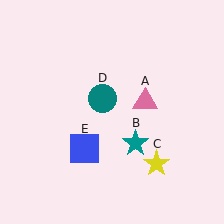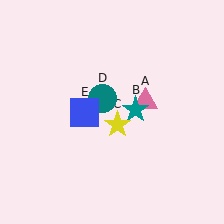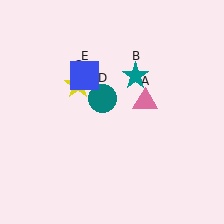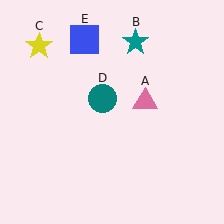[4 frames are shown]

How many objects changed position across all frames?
3 objects changed position: teal star (object B), yellow star (object C), blue square (object E).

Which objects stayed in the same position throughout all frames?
Pink triangle (object A) and teal circle (object D) remained stationary.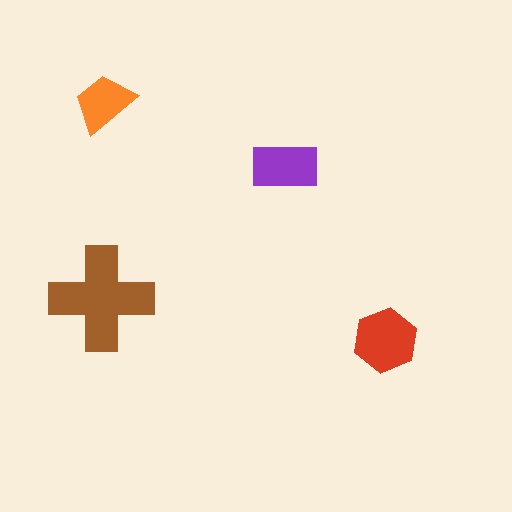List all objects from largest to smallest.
The brown cross, the red hexagon, the purple rectangle, the orange trapezoid.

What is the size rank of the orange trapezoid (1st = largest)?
4th.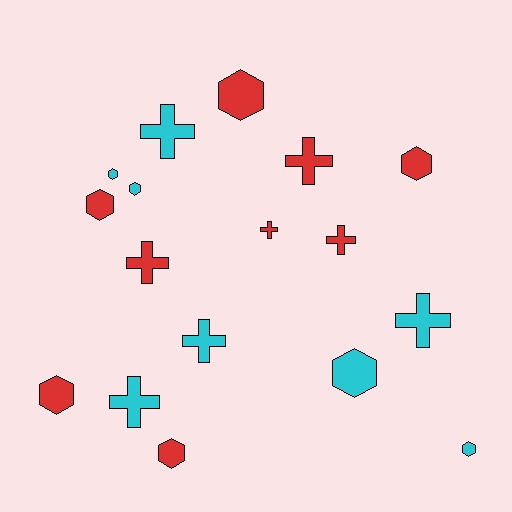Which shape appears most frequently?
Hexagon, with 9 objects.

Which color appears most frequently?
Red, with 9 objects.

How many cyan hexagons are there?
There are 4 cyan hexagons.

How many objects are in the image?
There are 17 objects.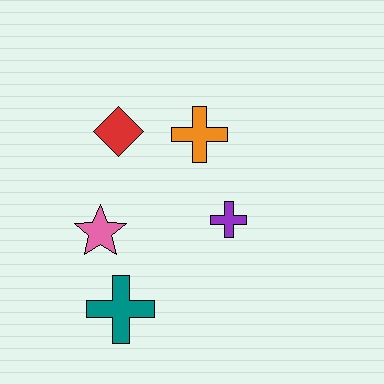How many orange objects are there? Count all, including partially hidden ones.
There is 1 orange object.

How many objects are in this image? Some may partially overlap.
There are 5 objects.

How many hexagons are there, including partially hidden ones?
There are no hexagons.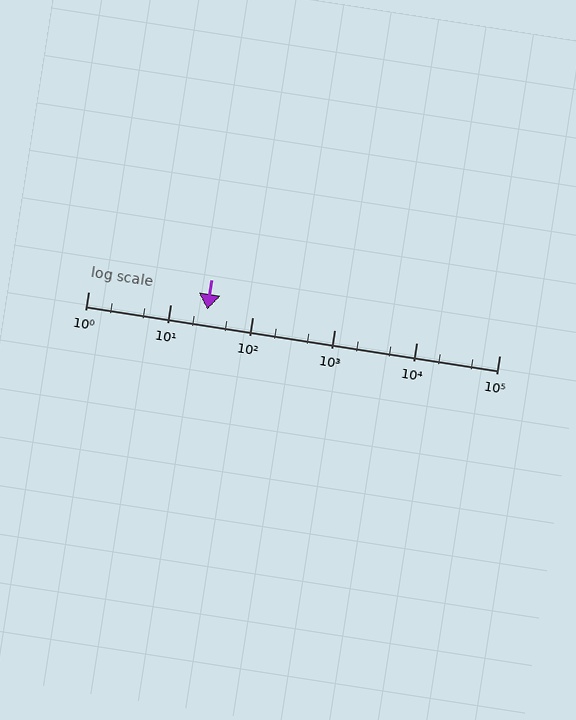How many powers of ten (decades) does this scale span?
The scale spans 5 decades, from 1 to 100000.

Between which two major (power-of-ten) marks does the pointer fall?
The pointer is between 10 and 100.